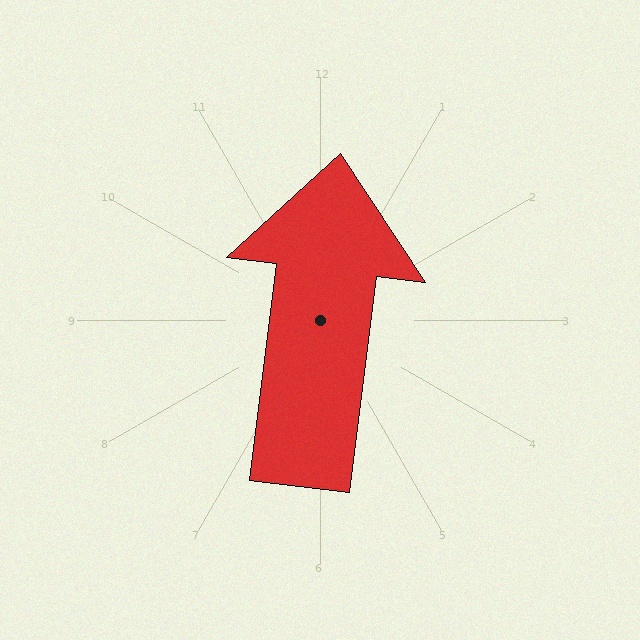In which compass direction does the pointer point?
North.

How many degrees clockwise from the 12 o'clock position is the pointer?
Approximately 7 degrees.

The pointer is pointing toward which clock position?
Roughly 12 o'clock.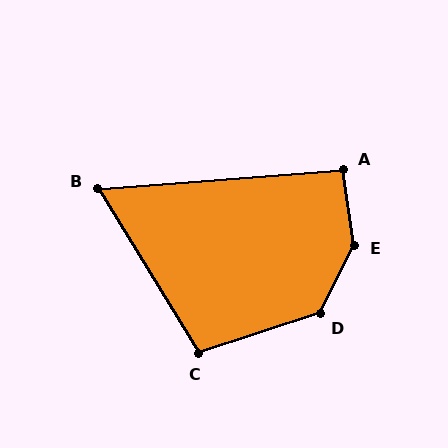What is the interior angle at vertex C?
Approximately 104 degrees (obtuse).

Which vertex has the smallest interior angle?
B, at approximately 63 degrees.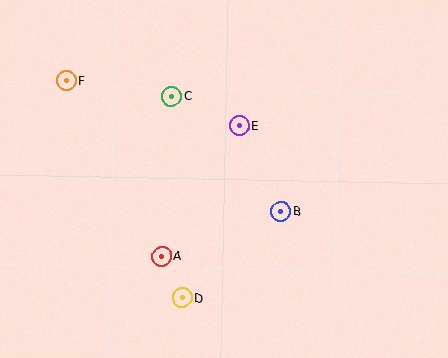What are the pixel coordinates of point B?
Point B is at (281, 211).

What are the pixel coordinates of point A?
Point A is at (161, 256).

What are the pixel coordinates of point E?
Point E is at (239, 126).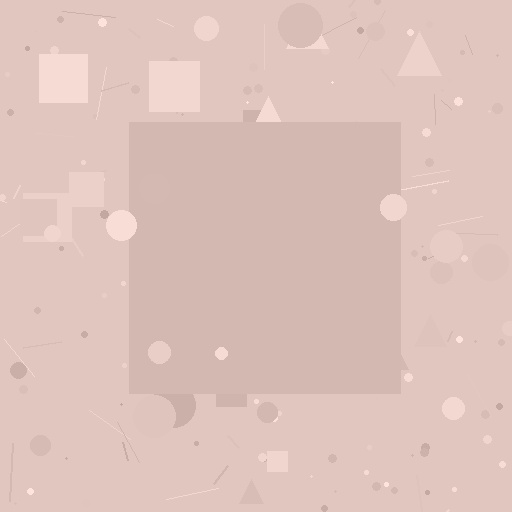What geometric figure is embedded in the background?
A square is embedded in the background.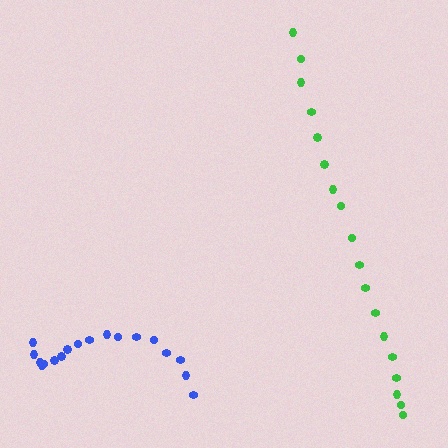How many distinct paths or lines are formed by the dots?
There are 2 distinct paths.